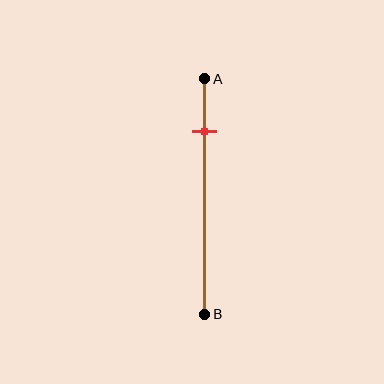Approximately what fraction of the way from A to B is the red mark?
The red mark is approximately 25% of the way from A to B.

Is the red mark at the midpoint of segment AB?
No, the mark is at about 25% from A, not at the 50% midpoint.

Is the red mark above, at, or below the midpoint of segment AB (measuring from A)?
The red mark is above the midpoint of segment AB.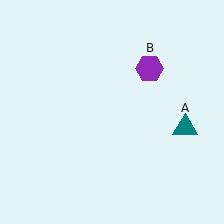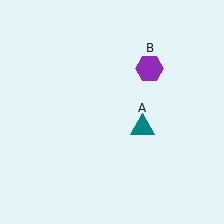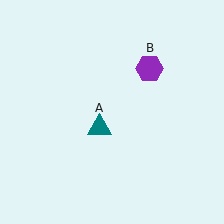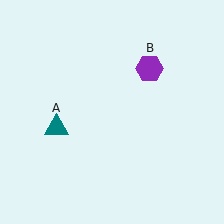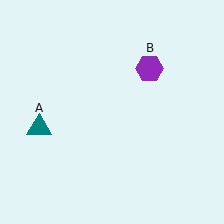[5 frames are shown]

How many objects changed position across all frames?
1 object changed position: teal triangle (object A).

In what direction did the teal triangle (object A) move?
The teal triangle (object A) moved left.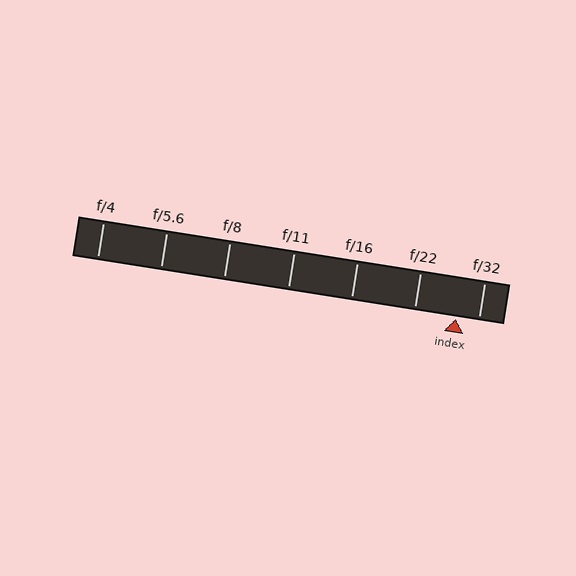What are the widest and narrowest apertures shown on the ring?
The widest aperture shown is f/4 and the narrowest is f/32.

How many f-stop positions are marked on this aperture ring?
There are 7 f-stop positions marked.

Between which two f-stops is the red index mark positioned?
The index mark is between f/22 and f/32.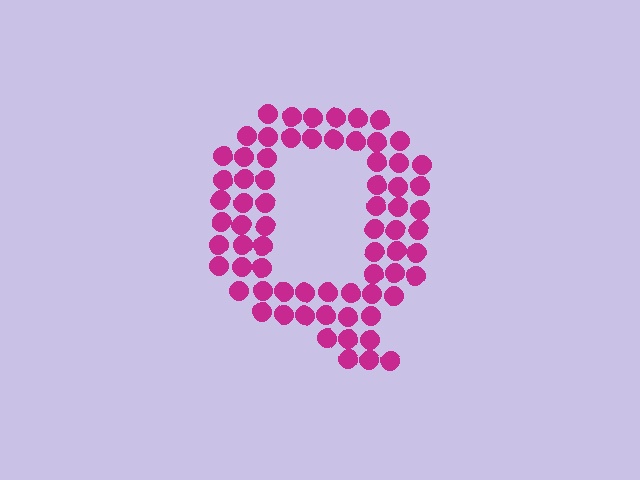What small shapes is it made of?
It is made of small circles.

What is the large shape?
The large shape is the letter Q.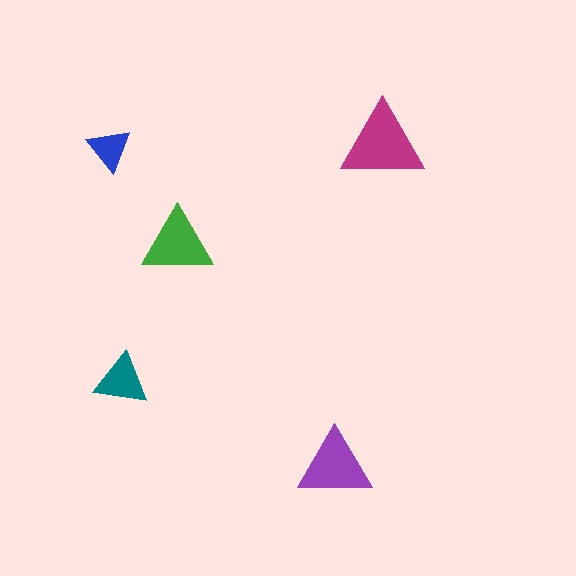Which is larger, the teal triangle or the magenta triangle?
The magenta one.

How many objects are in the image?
There are 5 objects in the image.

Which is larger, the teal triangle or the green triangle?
The green one.